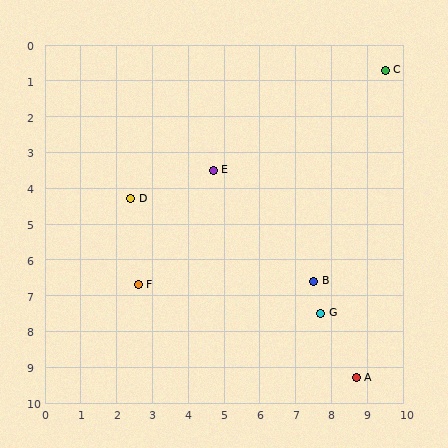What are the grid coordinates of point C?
Point C is at approximately (9.5, 0.7).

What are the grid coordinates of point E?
Point E is at approximately (4.7, 3.5).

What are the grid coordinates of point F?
Point F is at approximately (2.6, 6.7).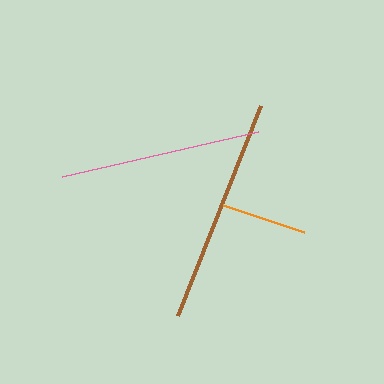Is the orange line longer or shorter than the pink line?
The pink line is longer than the orange line.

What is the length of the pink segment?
The pink segment is approximately 201 pixels long.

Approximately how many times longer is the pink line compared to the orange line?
The pink line is approximately 2.4 times the length of the orange line.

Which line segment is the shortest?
The orange line is the shortest at approximately 85 pixels.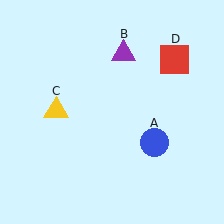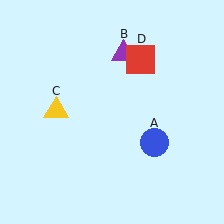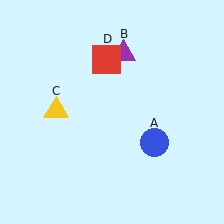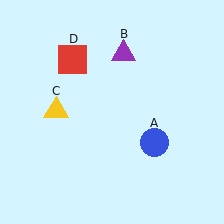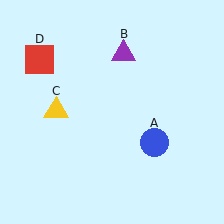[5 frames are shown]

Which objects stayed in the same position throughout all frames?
Blue circle (object A) and purple triangle (object B) and yellow triangle (object C) remained stationary.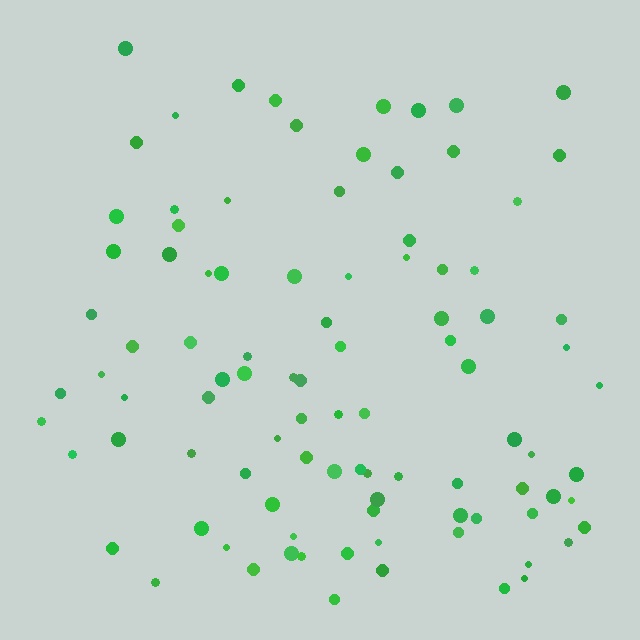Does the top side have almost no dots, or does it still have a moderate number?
Still a moderate number, just noticeably fewer than the bottom.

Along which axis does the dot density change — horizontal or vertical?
Vertical.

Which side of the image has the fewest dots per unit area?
The top.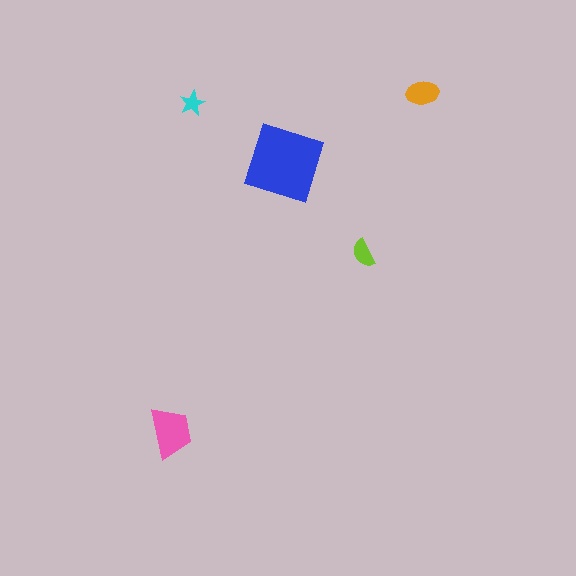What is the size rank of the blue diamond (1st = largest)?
1st.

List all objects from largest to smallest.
The blue diamond, the pink trapezoid, the orange ellipse, the lime semicircle, the cyan star.